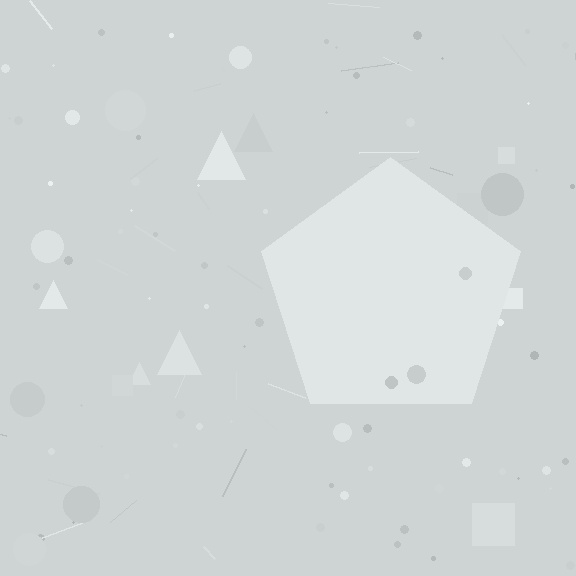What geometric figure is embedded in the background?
A pentagon is embedded in the background.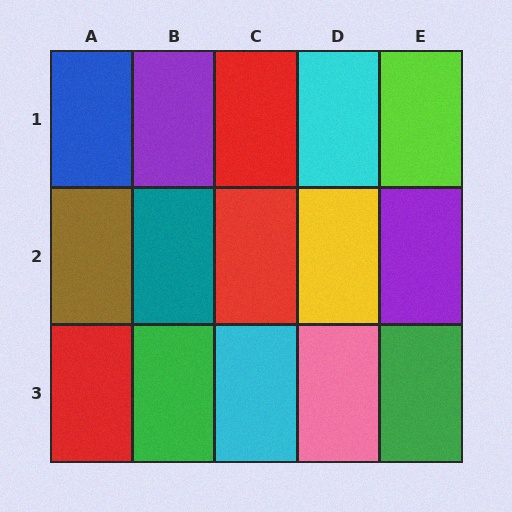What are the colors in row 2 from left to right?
Brown, teal, red, yellow, purple.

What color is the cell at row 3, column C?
Cyan.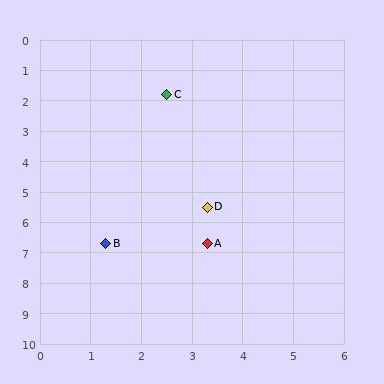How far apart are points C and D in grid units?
Points C and D are about 3.8 grid units apart.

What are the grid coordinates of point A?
Point A is at approximately (3.3, 6.7).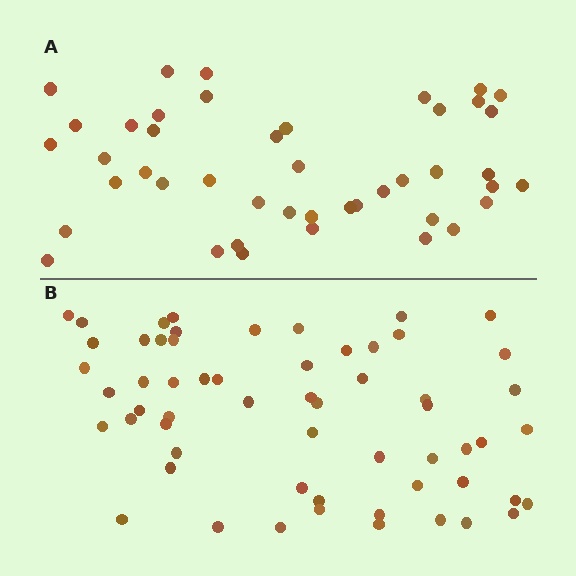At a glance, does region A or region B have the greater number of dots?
Region B (the bottom region) has more dots.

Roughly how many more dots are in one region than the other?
Region B has approximately 15 more dots than region A.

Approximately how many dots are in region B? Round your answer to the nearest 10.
About 60 dots. (The exact count is 59, which rounds to 60.)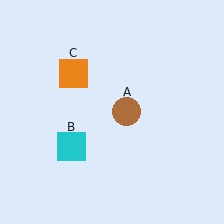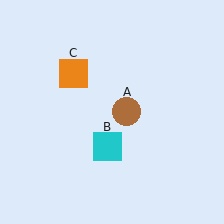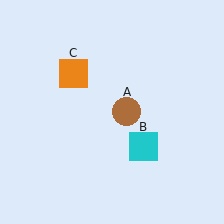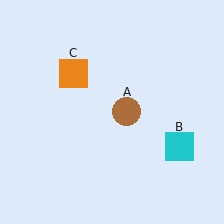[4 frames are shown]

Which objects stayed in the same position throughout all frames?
Brown circle (object A) and orange square (object C) remained stationary.